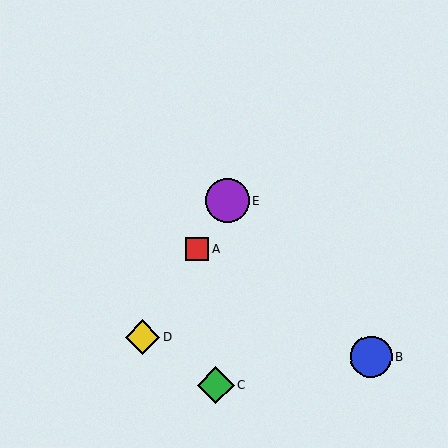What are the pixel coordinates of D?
Object D is at (142, 337).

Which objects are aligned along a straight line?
Objects A, D, E are aligned along a straight line.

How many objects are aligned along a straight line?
3 objects (A, D, E) are aligned along a straight line.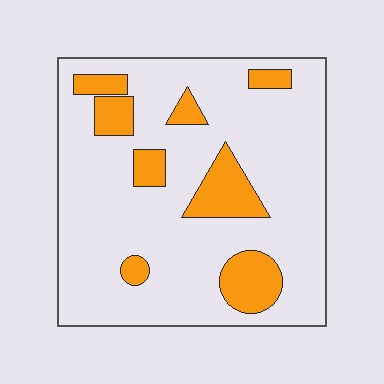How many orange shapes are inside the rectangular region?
8.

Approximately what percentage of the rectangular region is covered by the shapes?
Approximately 20%.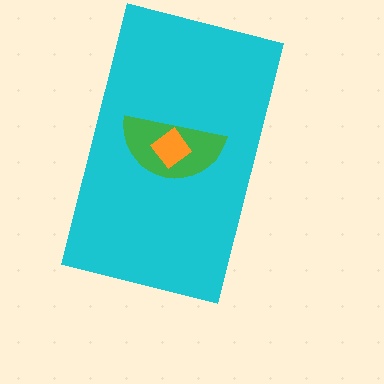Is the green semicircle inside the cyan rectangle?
Yes.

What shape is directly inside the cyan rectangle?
The green semicircle.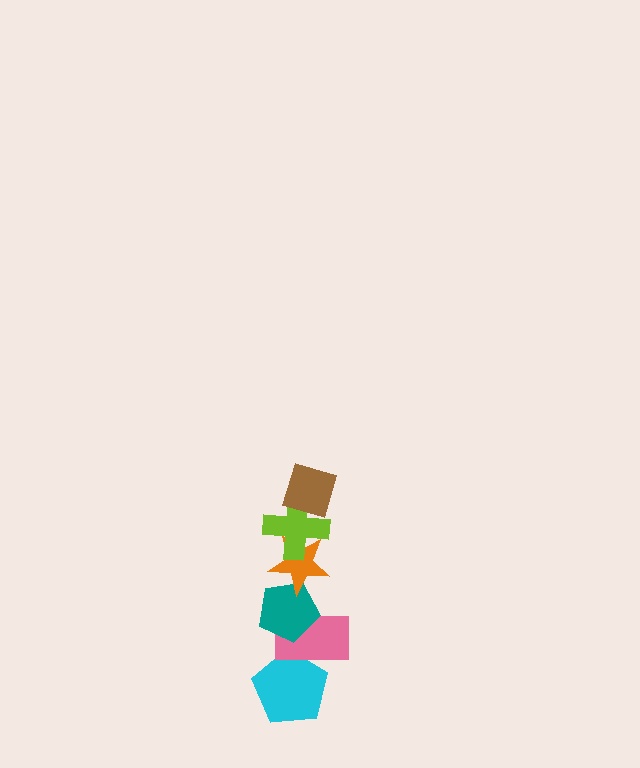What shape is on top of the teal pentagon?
The orange star is on top of the teal pentagon.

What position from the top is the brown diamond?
The brown diamond is 1st from the top.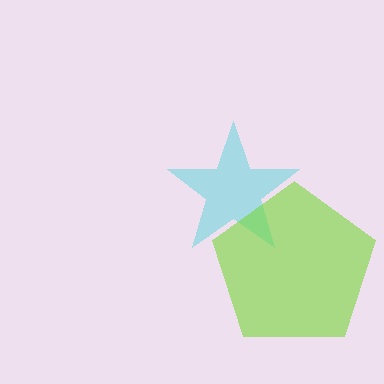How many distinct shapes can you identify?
There are 2 distinct shapes: a cyan star, a lime pentagon.